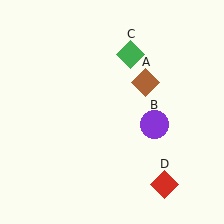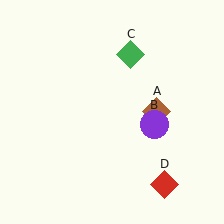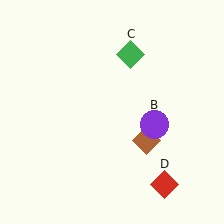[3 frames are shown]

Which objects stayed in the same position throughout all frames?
Purple circle (object B) and green diamond (object C) and red diamond (object D) remained stationary.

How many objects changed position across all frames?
1 object changed position: brown diamond (object A).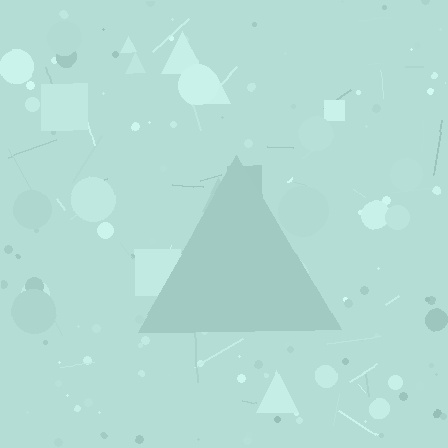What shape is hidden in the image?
A triangle is hidden in the image.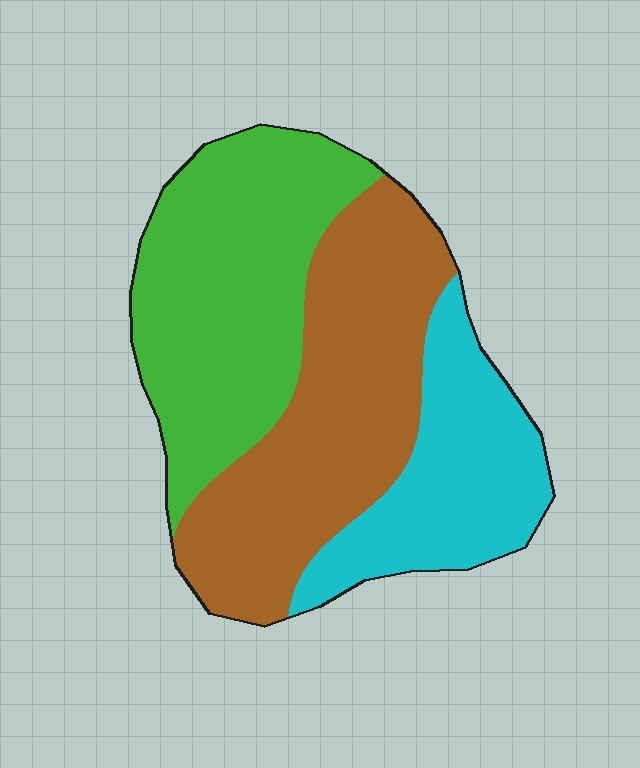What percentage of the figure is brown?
Brown covers 39% of the figure.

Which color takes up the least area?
Cyan, at roughly 25%.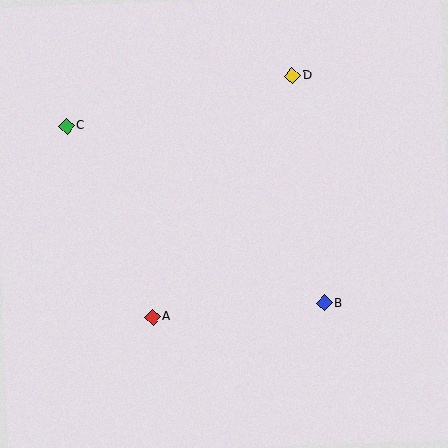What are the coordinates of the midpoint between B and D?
The midpoint between B and D is at (308, 189).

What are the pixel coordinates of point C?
Point C is at (66, 126).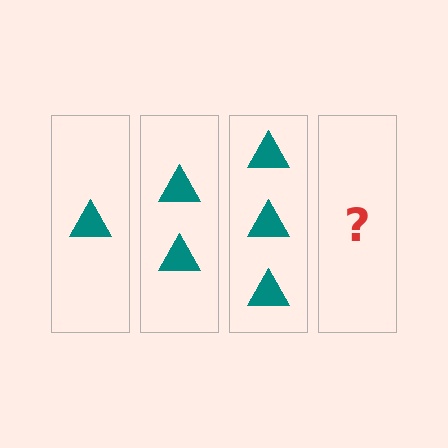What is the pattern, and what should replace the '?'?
The pattern is that each step adds one more triangle. The '?' should be 4 triangles.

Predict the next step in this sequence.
The next step is 4 triangles.